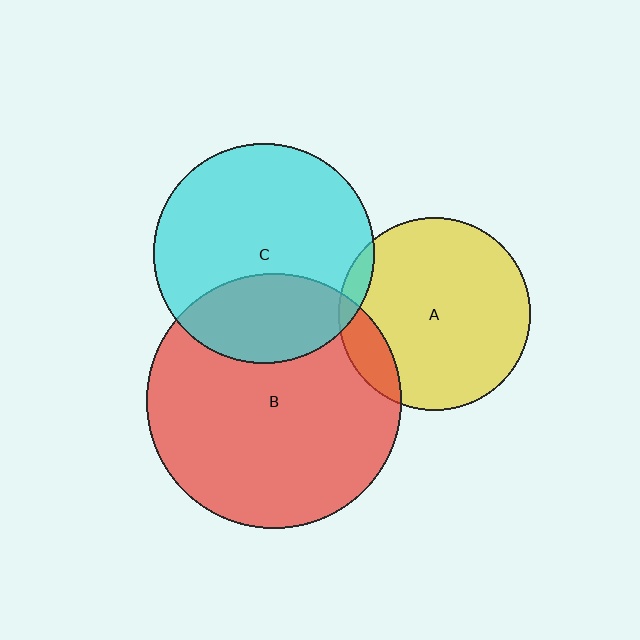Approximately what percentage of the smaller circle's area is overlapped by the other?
Approximately 10%.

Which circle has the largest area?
Circle B (red).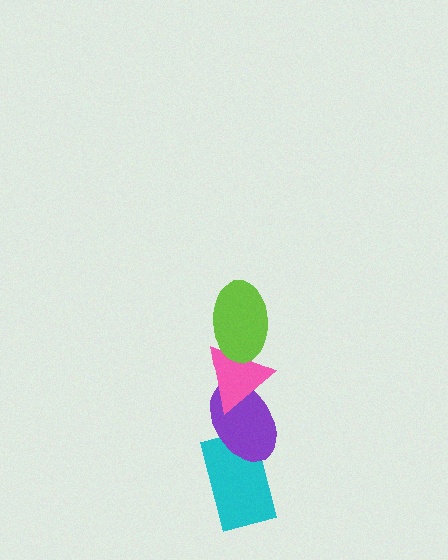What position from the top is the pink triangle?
The pink triangle is 2nd from the top.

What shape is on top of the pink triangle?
The lime ellipse is on top of the pink triangle.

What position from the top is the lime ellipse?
The lime ellipse is 1st from the top.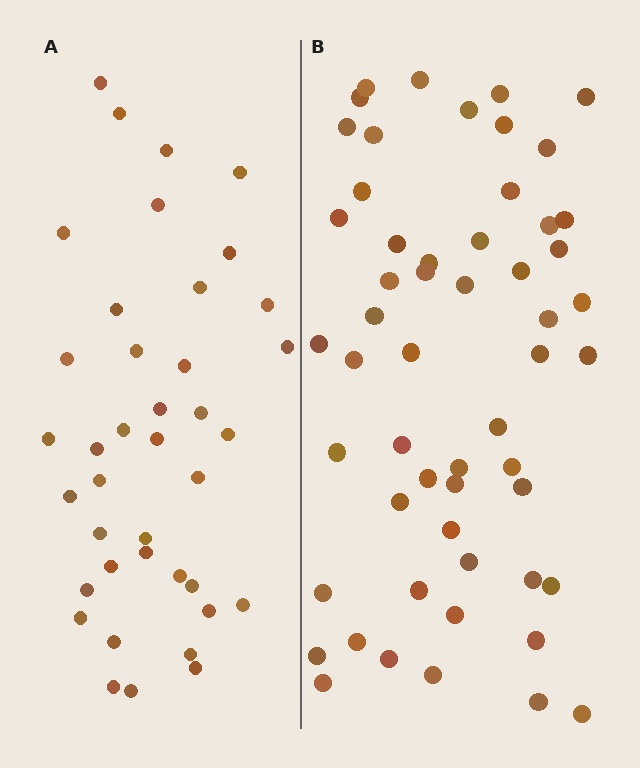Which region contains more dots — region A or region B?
Region B (the right region) has more dots.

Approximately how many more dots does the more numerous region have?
Region B has approximately 15 more dots than region A.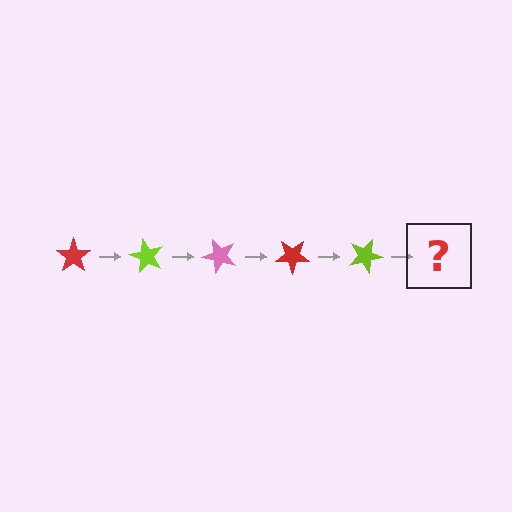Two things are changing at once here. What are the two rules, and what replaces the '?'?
The two rules are that it rotates 60 degrees each step and the color cycles through red, lime, and pink. The '?' should be a pink star, rotated 300 degrees from the start.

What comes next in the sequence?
The next element should be a pink star, rotated 300 degrees from the start.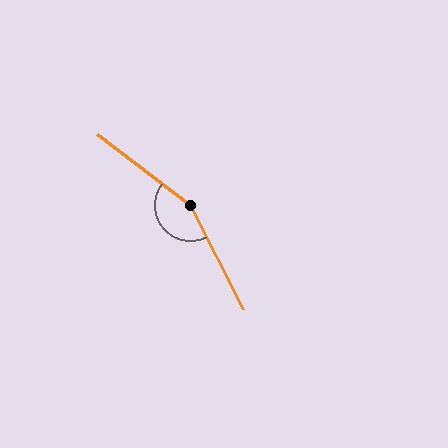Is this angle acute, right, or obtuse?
It is obtuse.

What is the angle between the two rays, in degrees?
Approximately 154 degrees.